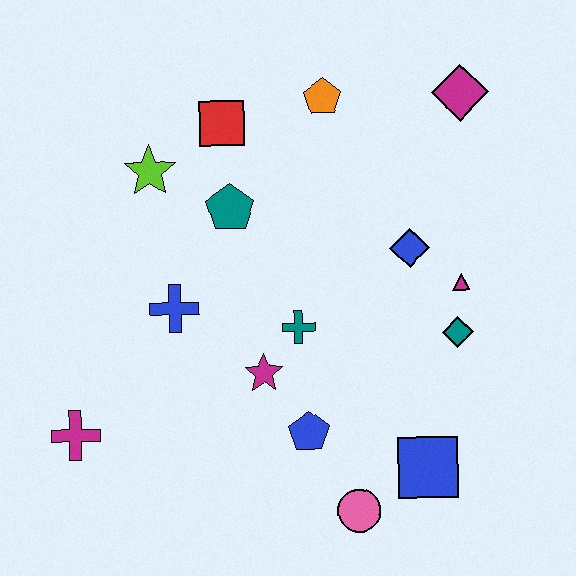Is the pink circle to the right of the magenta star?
Yes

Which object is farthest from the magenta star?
The magenta diamond is farthest from the magenta star.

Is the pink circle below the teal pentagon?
Yes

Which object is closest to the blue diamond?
The magenta triangle is closest to the blue diamond.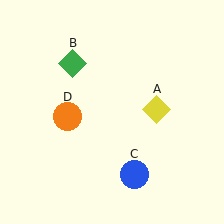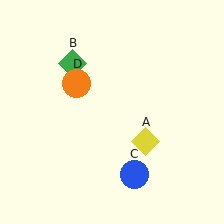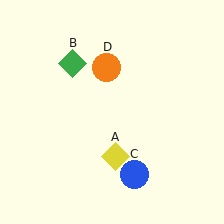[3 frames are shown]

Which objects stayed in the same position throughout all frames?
Green diamond (object B) and blue circle (object C) remained stationary.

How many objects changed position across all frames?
2 objects changed position: yellow diamond (object A), orange circle (object D).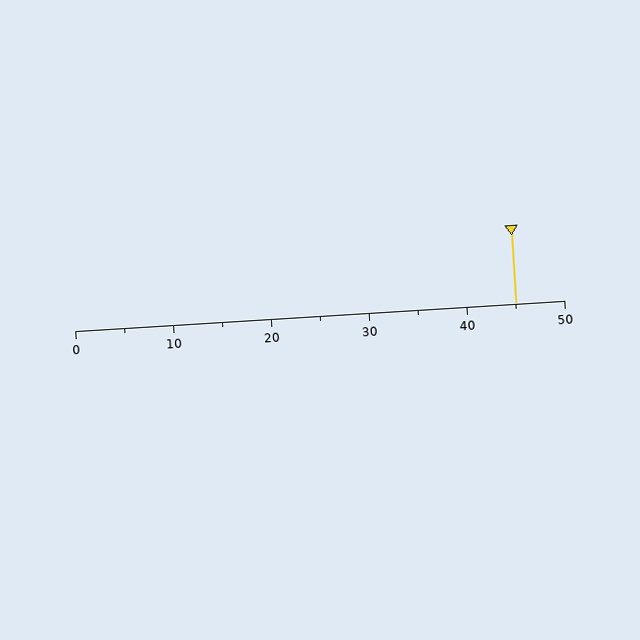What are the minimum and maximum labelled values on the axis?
The axis runs from 0 to 50.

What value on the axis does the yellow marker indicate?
The marker indicates approximately 45.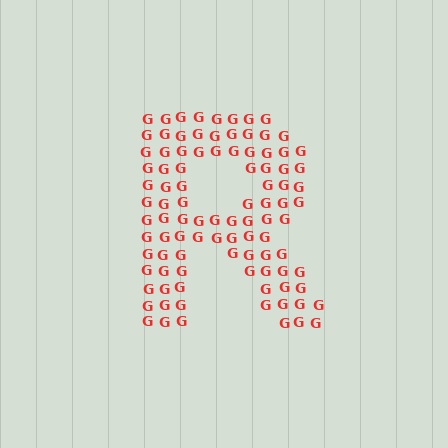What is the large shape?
The large shape is the letter R.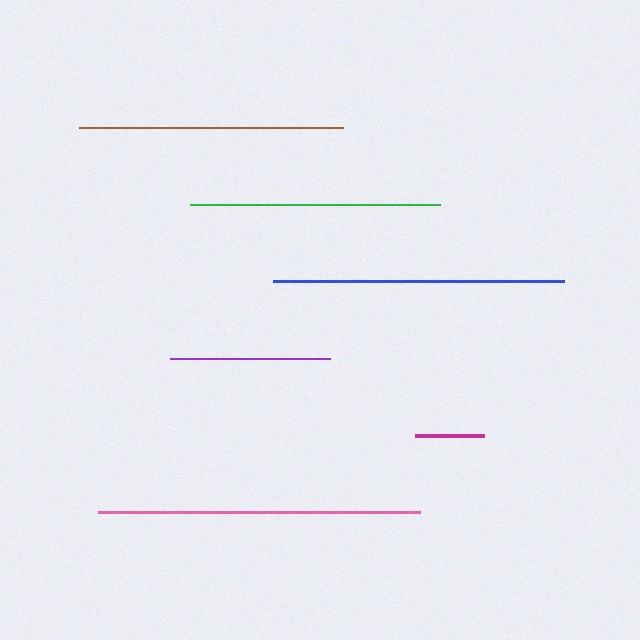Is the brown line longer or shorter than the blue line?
The blue line is longer than the brown line.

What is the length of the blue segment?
The blue segment is approximately 290 pixels long.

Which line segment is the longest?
The pink line is the longest at approximately 322 pixels.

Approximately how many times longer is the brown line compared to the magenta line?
The brown line is approximately 3.8 times the length of the magenta line.